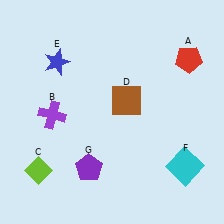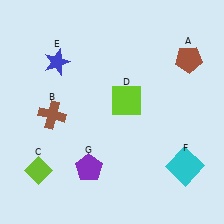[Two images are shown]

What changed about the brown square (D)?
In Image 1, D is brown. In Image 2, it changed to lime.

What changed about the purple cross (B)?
In Image 1, B is purple. In Image 2, it changed to brown.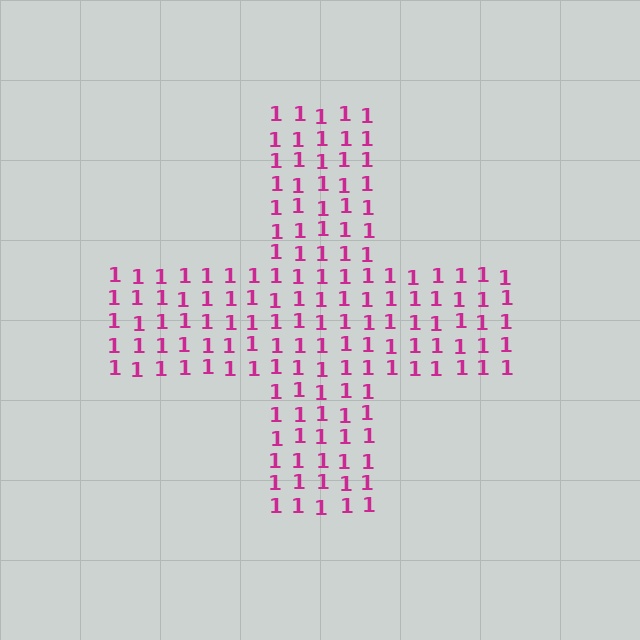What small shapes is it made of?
It is made of small digit 1's.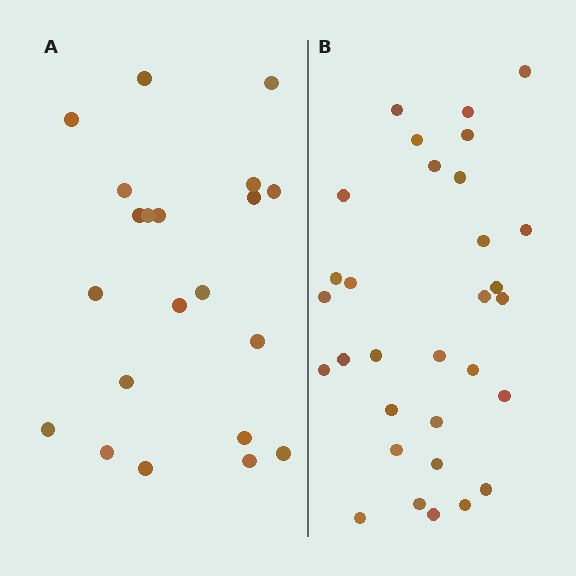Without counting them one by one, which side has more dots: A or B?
Region B (the right region) has more dots.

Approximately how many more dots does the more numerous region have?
Region B has roughly 10 or so more dots than region A.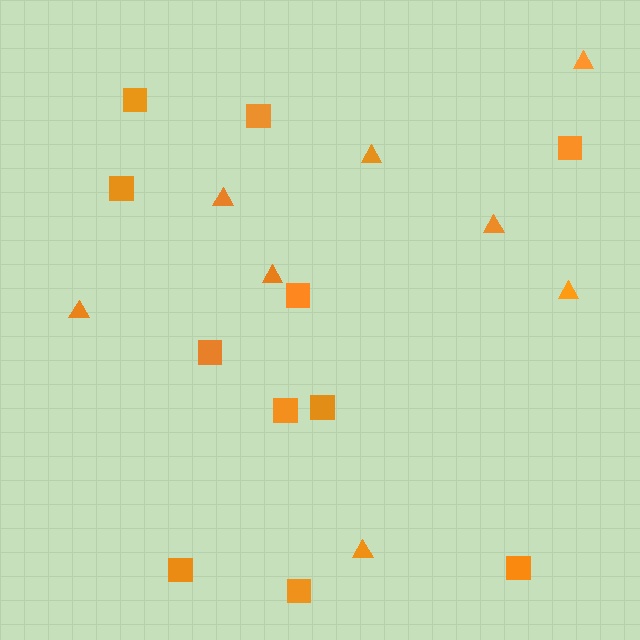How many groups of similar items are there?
There are 2 groups: one group of squares (11) and one group of triangles (8).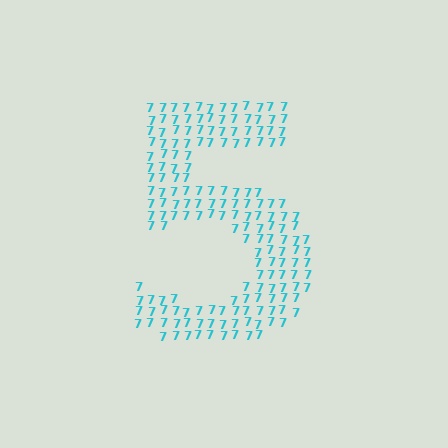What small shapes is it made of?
It is made of small digit 7's.